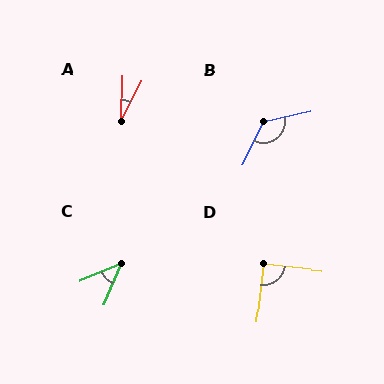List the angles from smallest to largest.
A (26°), C (44°), D (90°), B (128°).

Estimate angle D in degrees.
Approximately 90 degrees.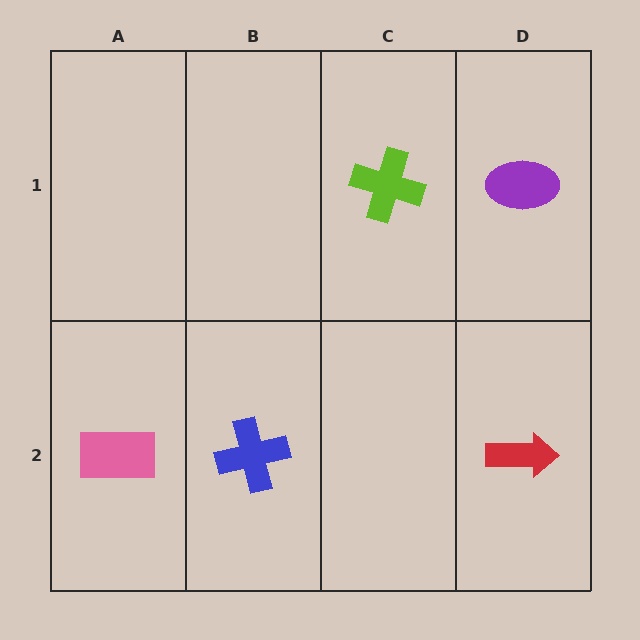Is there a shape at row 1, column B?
No, that cell is empty.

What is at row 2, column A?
A pink rectangle.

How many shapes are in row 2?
3 shapes.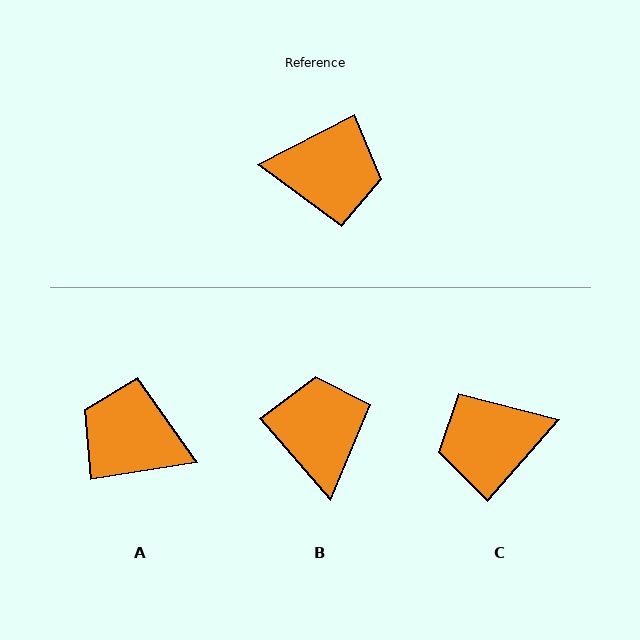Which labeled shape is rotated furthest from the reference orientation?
A, about 162 degrees away.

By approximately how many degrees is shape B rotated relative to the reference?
Approximately 104 degrees counter-clockwise.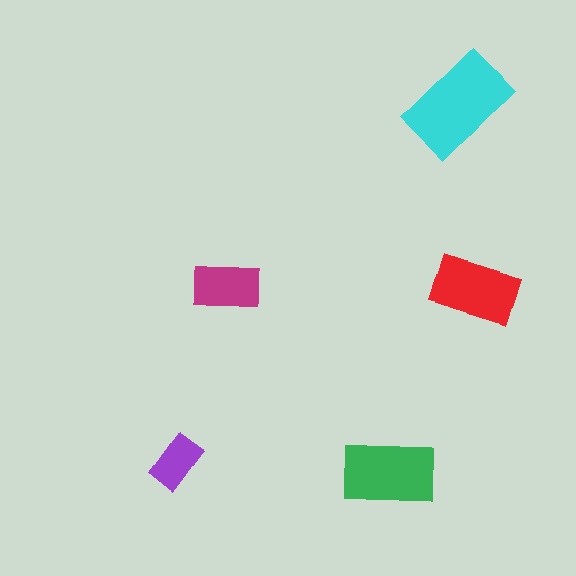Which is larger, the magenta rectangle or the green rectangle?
The green one.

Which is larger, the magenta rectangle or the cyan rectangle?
The cyan one.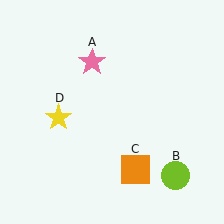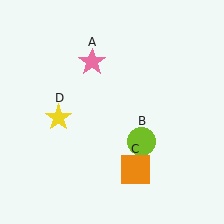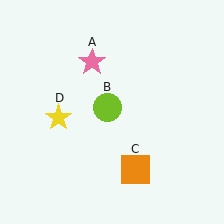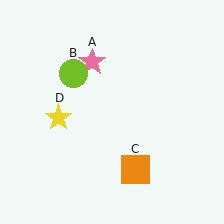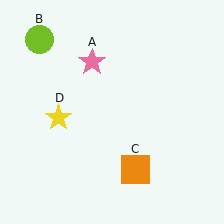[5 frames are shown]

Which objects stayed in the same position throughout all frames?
Pink star (object A) and orange square (object C) and yellow star (object D) remained stationary.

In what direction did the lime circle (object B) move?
The lime circle (object B) moved up and to the left.